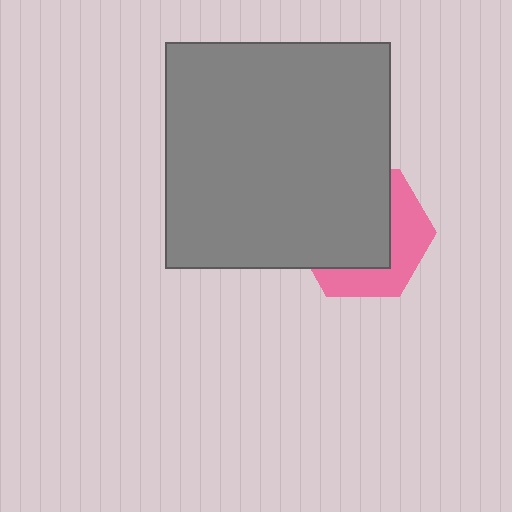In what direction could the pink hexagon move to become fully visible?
The pink hexagon could move toward the lower-right. That would shift it out from behind the gray square entirely.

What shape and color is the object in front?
The object in front is a gray square.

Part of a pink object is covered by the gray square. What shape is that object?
It is a hexagon.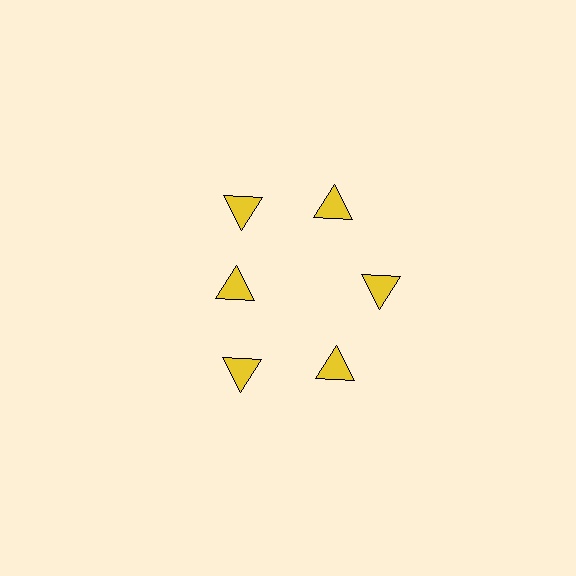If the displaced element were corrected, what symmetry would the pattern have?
It would have 6-fold rotational symmetry — the pattern would map onto itself every 60 degrees.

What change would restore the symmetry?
The symmetry would be restored by moving it outward, back onto the ring so that all 6 triangles sit at equal angles and equal distance from the center.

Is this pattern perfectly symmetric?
No. The 6 yellow triangles are arranged in a ring, but one element near the 9 o'clock position is pulled inward toward the center, breaking the 6-fold rotational symmetry.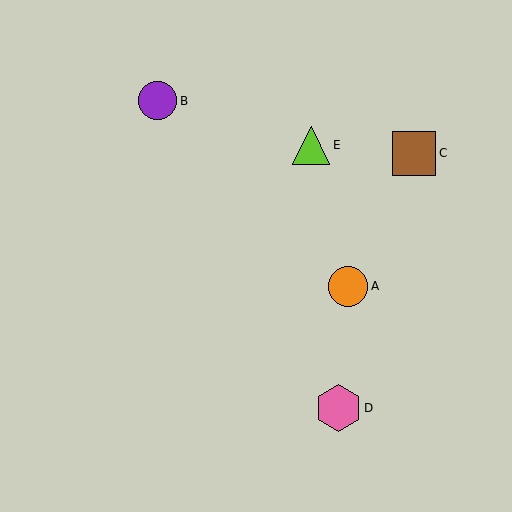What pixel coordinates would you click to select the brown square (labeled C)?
Click at (414, 153) to select the brown square C.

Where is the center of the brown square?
The center of the brown square is at (414, 153).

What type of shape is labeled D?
Shape D is a pink hexagon.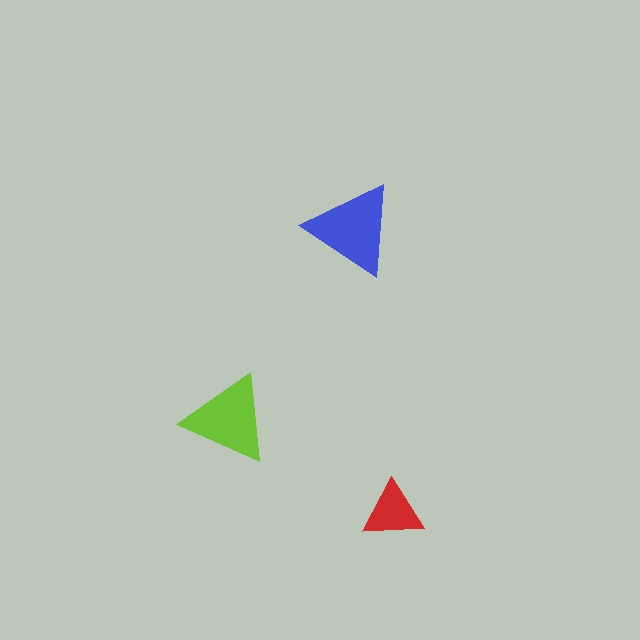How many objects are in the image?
There are 3 objects in the image.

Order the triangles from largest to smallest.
the blue one, the lime one, the red one.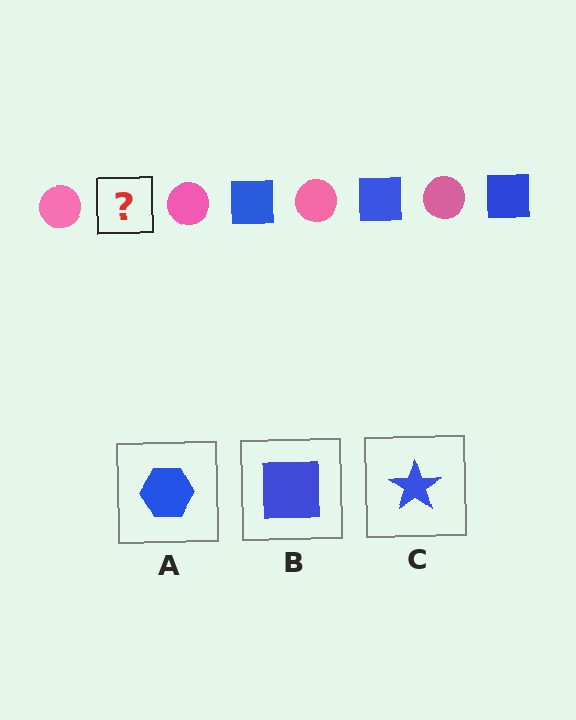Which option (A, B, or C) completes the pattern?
B.